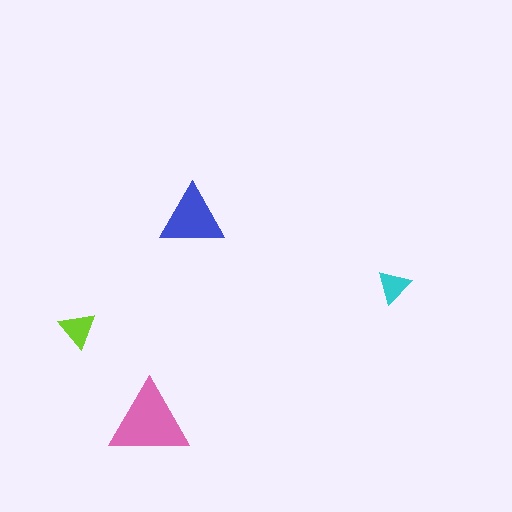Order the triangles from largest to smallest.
the pink one, the blue one, the lime one, the cyan one.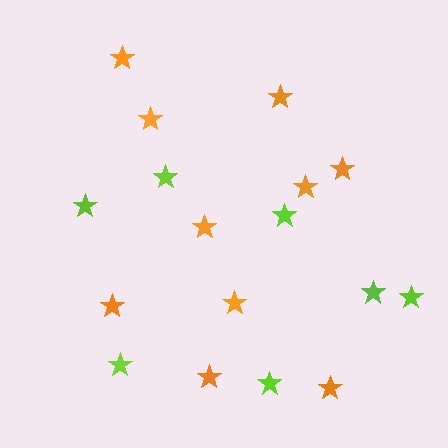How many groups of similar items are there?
There are 2 groups: one group of orange stars (10) and one group of lime stars (7).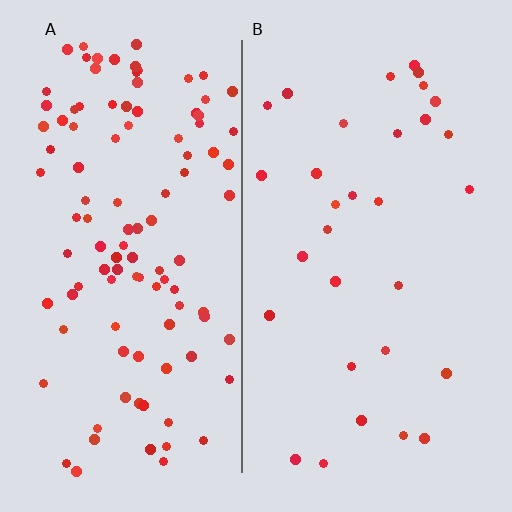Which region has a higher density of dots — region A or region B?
A (the left).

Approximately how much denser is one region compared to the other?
Approximately 3.5× — region A over region B.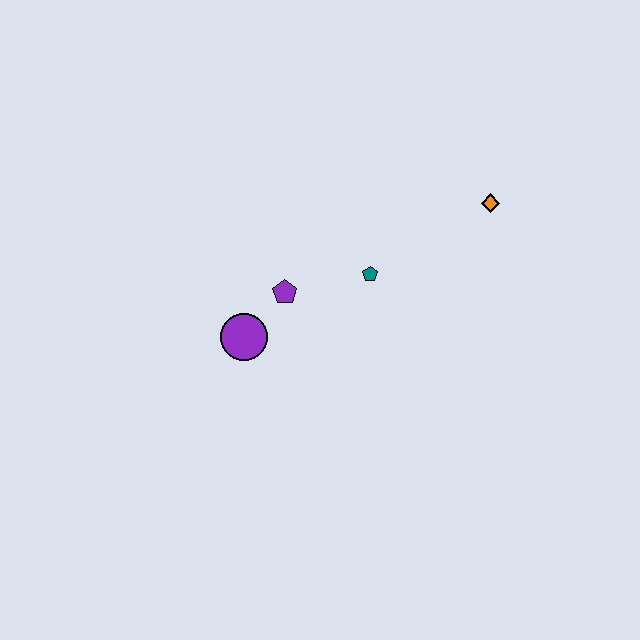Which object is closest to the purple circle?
The purple pentagon is closest to the purple circle.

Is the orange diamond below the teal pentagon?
No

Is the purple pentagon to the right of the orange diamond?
No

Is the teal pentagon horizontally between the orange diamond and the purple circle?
Yes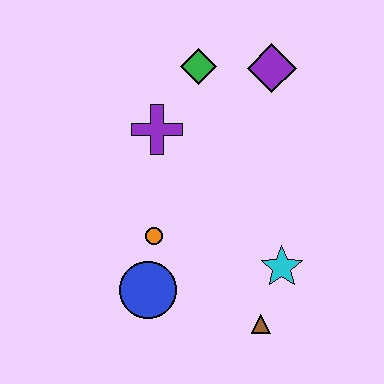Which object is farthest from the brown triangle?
The green diamond is farthest from the brown triangle.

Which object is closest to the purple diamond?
The green diamond is closest to the purple diamond.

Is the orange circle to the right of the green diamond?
No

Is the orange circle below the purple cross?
Yes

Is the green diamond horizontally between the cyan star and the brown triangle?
No